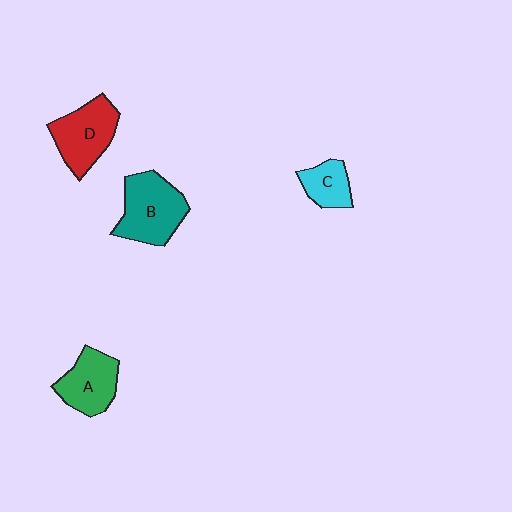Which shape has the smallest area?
Shape C (cyan).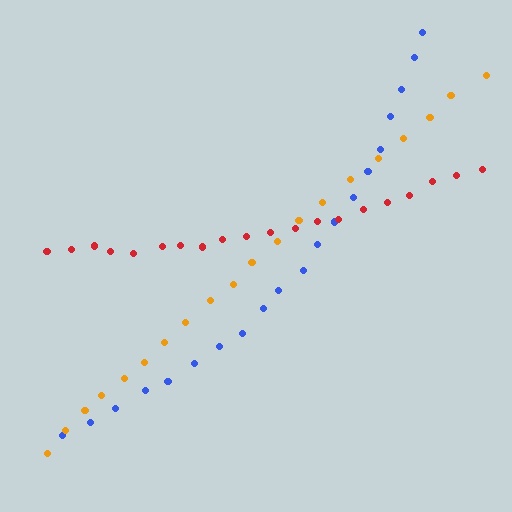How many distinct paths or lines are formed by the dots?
There are 3 distinct paths.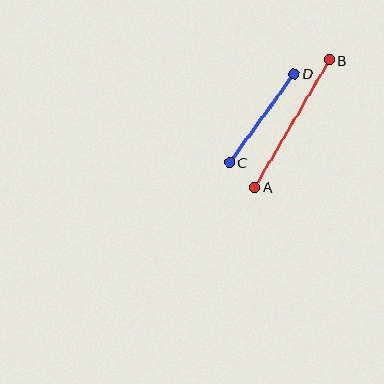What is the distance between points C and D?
The distance is approximately 110 pixels.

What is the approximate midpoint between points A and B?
The midpoint is at approximately (292, 124) pixels.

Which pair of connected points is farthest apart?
Points A and B are farthest apart.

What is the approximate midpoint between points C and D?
The midpoint is at approximately (262, 118) pixels.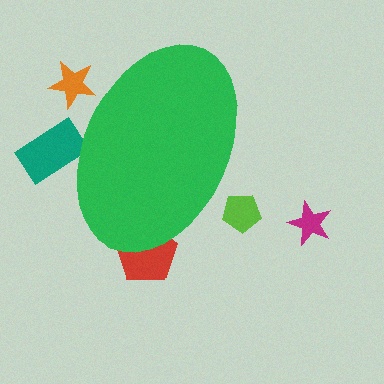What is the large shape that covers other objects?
A green ellipse.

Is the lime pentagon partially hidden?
Yes, the lime pentagon is partially hidden behind the green ellipse.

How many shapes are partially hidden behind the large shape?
4 shapes are partially hidden.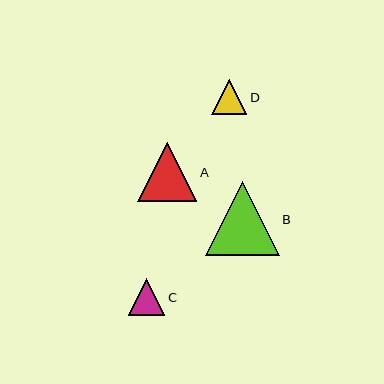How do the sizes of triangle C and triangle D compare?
Triangle C and triangle D are approximately the same size.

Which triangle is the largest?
Triangle B is the largest with a size of approximately 74 pixels.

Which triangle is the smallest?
Triangle D is the smallest with a size of approximately 35 pixels.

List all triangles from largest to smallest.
From largest to smallest: B, A, C, D.